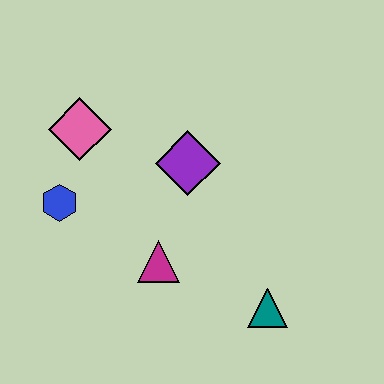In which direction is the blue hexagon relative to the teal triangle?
The blue hexagon is to the left of the teal triangle.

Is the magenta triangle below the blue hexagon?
Yes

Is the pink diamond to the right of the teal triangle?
No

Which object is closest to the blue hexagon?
The pink diamond is closest to the blue hexagon.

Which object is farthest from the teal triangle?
The pink diamond is farthest from the teal triangle.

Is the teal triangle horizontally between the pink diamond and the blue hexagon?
No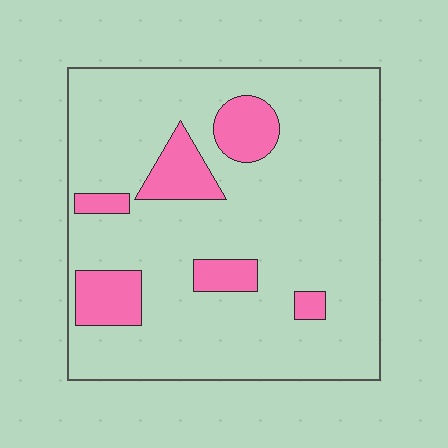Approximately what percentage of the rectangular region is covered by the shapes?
Approximately 15%.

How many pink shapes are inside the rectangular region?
6.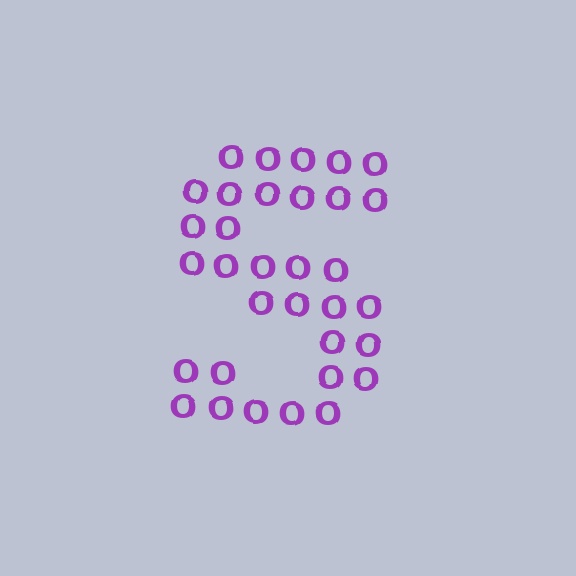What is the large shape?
The large shape is the letter S.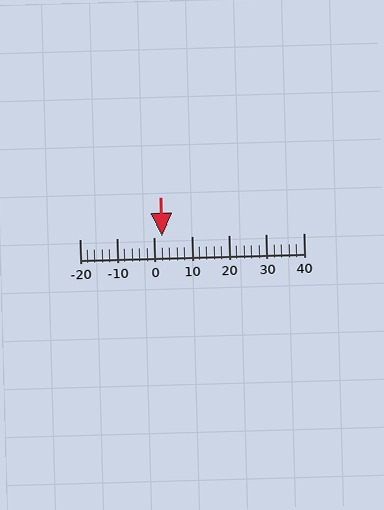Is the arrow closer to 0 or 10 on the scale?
The arrow is closer to 0.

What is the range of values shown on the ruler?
The ruler shows values from -20 to 40.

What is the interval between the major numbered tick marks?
The major tick marks are spaced 10 units apart.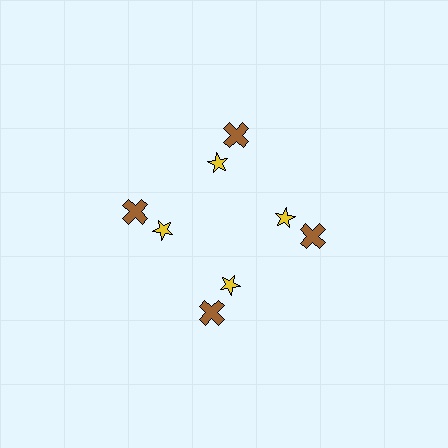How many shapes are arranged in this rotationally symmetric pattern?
There are 8 shapes, arranged in 4 groups of 2.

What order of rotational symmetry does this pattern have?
This pattern has 4-fold rotational symmetry.